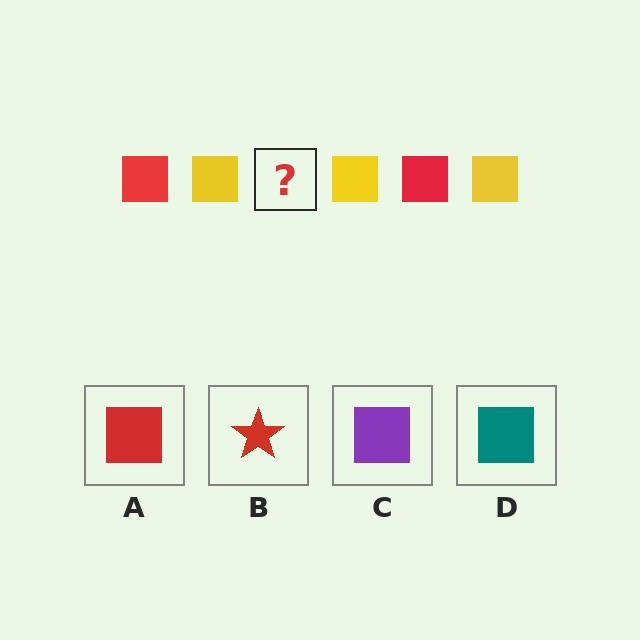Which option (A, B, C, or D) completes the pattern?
A.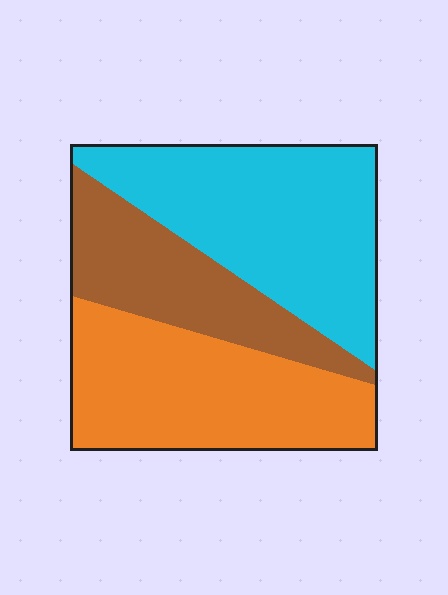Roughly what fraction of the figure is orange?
Orange covers 36% of the figure.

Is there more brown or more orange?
Orange.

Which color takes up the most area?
Cyan, at roughly 40%.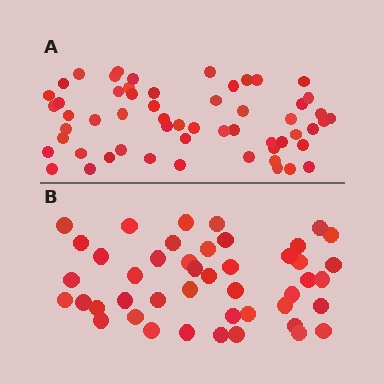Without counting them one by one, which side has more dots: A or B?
Region A (the top region) has more dots.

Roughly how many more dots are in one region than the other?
Region A has roughly 12 or so more dots than region B.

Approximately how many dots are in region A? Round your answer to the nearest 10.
About 60 dots. (The exact count is 57, which rounds to 60.)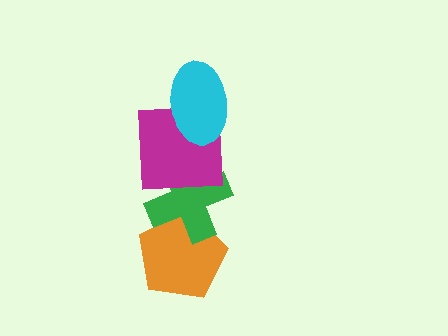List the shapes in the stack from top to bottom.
From top to bottom: the cyan ellipse, the magenta square, the green cross, the orange pentagon.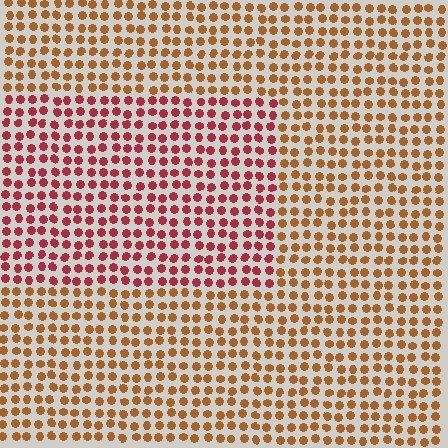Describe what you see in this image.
The image is filled with small brown elements in a uniform arrangement. A rectangle-shaped region is visible where the elements are tinted to a slightly different hue, forming a subtle color boundary.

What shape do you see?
I see a rectangle.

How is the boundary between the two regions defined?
The boundary is defined purely by a slight shift in hue (about 38 degrees). Spacing, size, and orientation are identical on both sides.